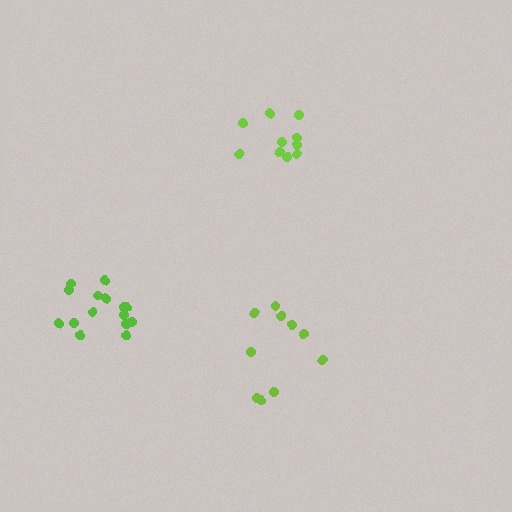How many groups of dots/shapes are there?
There are 3 groups.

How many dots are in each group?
Group 1: 10 dots, Group 2: 10 dots, Group 3: 15 dots (35 total).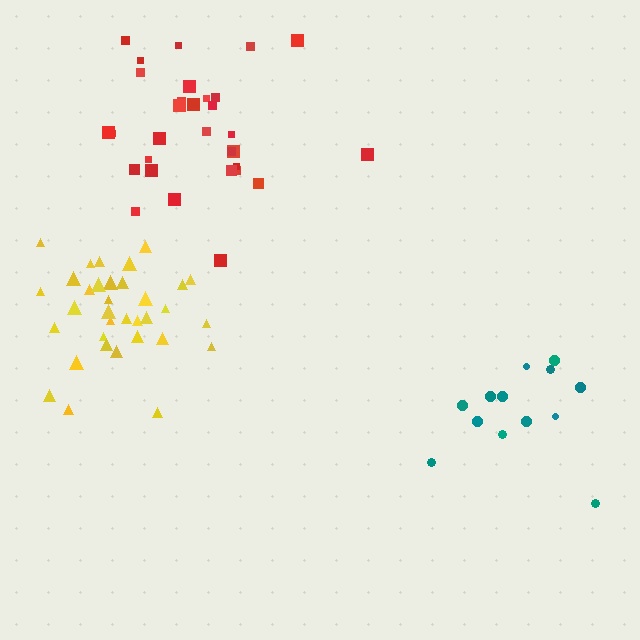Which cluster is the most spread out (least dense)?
Teal.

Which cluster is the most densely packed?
Yellow.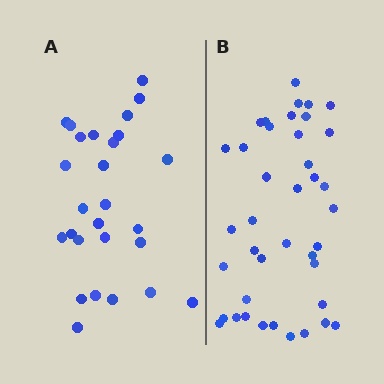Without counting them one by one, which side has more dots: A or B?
Region B (the right region) has more dots.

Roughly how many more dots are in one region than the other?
Region B has approximately 15 more dots than region A.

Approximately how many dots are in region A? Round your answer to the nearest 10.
About 30 dots. (The exact count is 27, which rounds to 30.)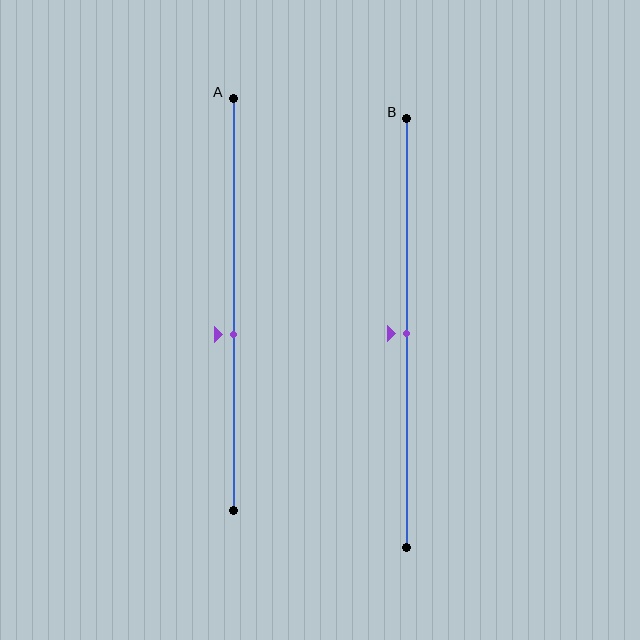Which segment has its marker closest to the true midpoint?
Segment B has its marker closest to the true midpoint.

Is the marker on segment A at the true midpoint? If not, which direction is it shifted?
No, the marker on segment A is shifted downward by about 7% of the segment length.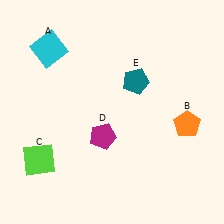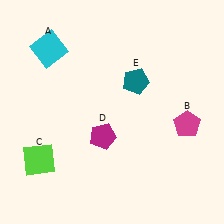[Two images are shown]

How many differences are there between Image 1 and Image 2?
There is 1 difference between the two images.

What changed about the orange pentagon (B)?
In Image 1, B is orange. In Image 2, it changed to magenta.